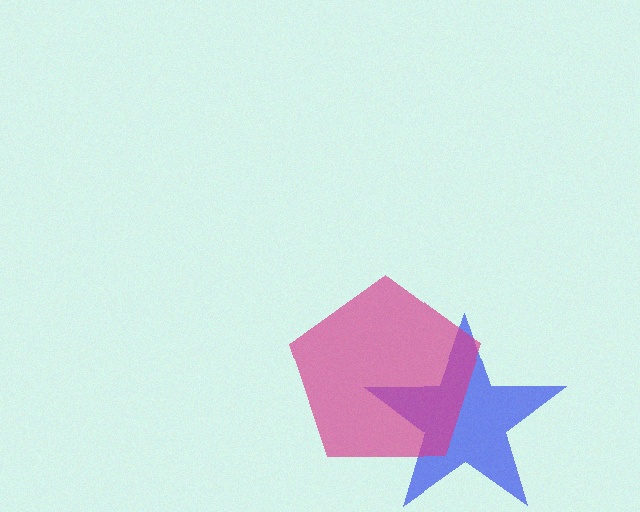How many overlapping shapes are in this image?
There are 2 overlapping shapes in the image.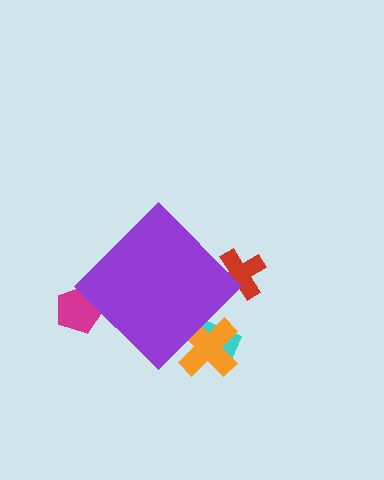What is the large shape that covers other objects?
A purple diamond.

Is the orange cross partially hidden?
Yes, the orange cross is partially hidden behind the purple diamond.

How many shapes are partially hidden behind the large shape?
4 shapes are partially hidden.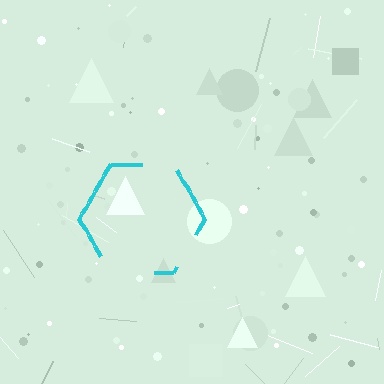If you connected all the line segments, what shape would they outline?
They would outline a hexagon.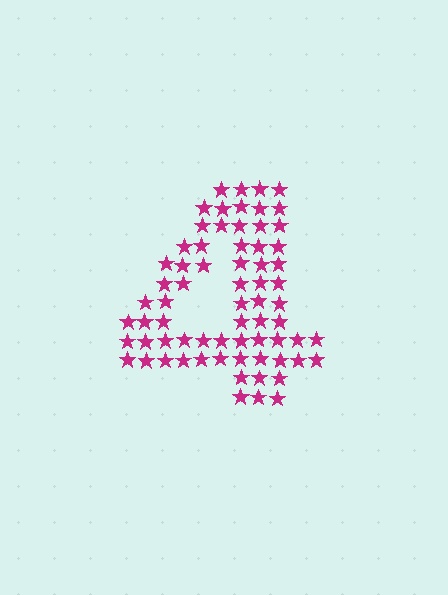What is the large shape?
The large shape is the digit 4.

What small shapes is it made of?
It is made of small stars.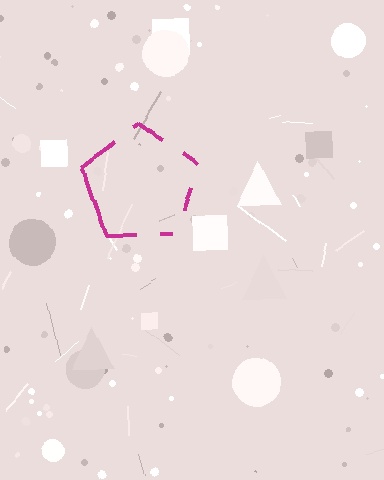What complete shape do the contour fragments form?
The contour fragments form a pentagon.